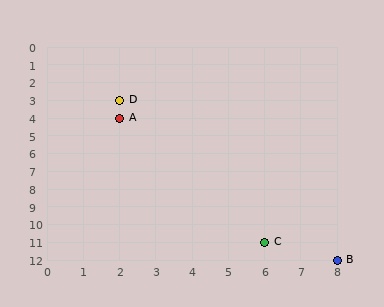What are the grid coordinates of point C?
Point C is at grid coordinates (6, 11).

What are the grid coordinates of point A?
Point A is at grid coordinates (2, 4).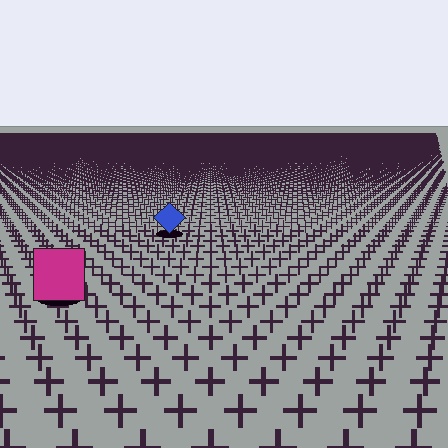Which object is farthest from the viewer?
The blue diamond is farthest from the viewer. It appears smaller and the ground texture around it is denser.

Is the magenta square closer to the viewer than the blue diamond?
Yes. The magenta square is closer — you can tell from the texture gradient: the ground texture is coarser near it.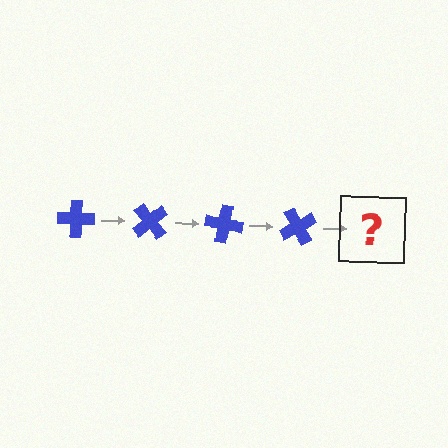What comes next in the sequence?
The next element should be a blue cross rotated 200 degrees.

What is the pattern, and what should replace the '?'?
The pattern is that the cross rotates 50 degrees each step. The '?' should be a blue cross rotated 200 degrees.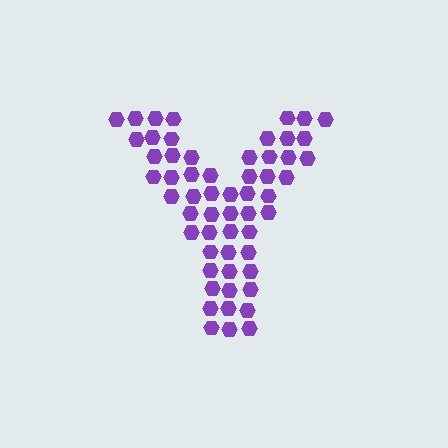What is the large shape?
The large shape is the letter Y.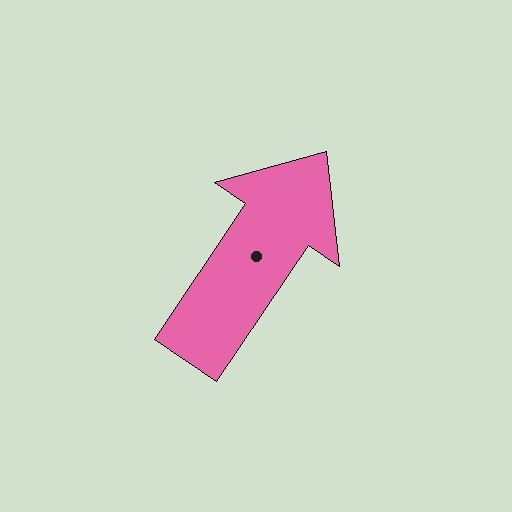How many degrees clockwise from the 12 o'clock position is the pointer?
Approximately 34 degrees.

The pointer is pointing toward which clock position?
Roughly 1 o'clock.